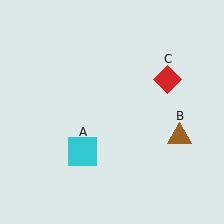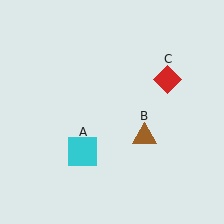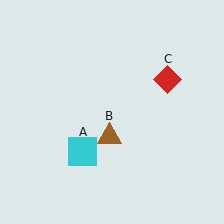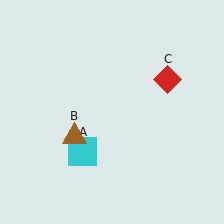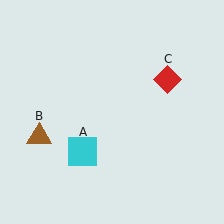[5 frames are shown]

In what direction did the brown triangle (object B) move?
The brown triangle (object B) moved left.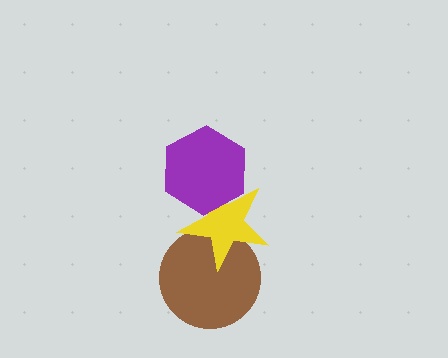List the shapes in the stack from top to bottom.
From top to bottom: the purple hexagon, the yellow star, the brown circle.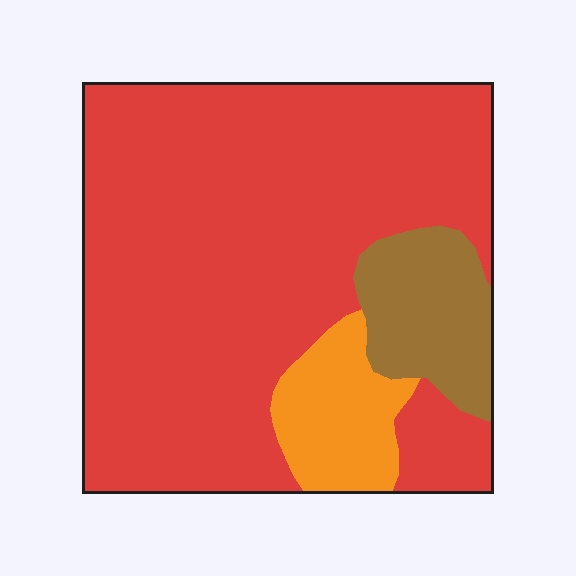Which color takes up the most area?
Red, at roughly 80%.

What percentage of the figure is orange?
Orange takes up about one tenth (1/10) of the figure.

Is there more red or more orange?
Red.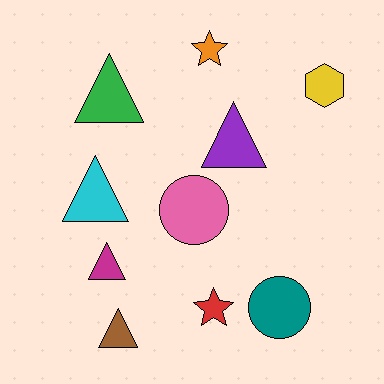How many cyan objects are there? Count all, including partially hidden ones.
There is 1 cyan object.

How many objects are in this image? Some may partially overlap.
There are 10 objects.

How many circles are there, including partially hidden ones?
There are 2 circles.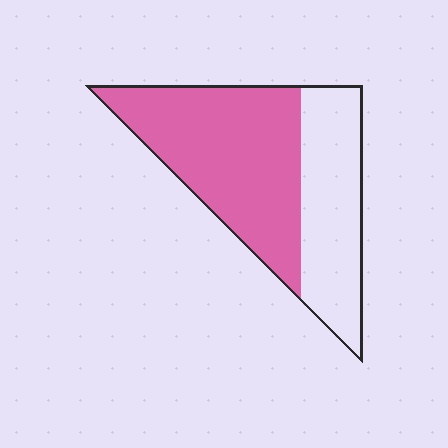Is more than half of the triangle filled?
Yes.